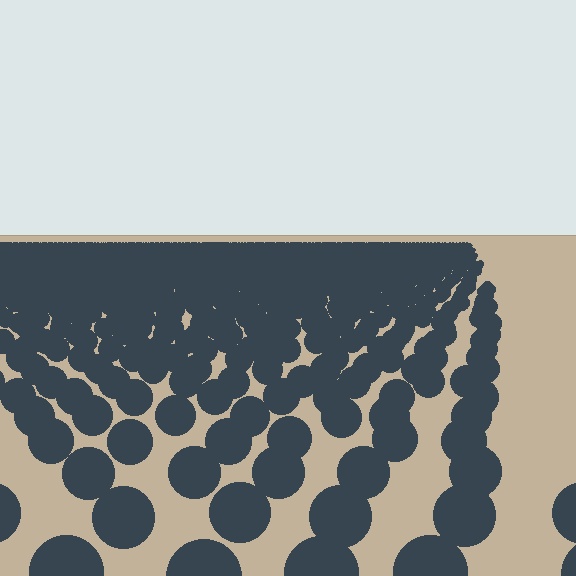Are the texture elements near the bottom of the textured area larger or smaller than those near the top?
Larger. Near the bottom, elements are closer to the viewer and appear at a bigger on-screen size.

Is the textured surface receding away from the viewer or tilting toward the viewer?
The surface is receding away from the viewer. Texture elements get smaller and denser toward the top.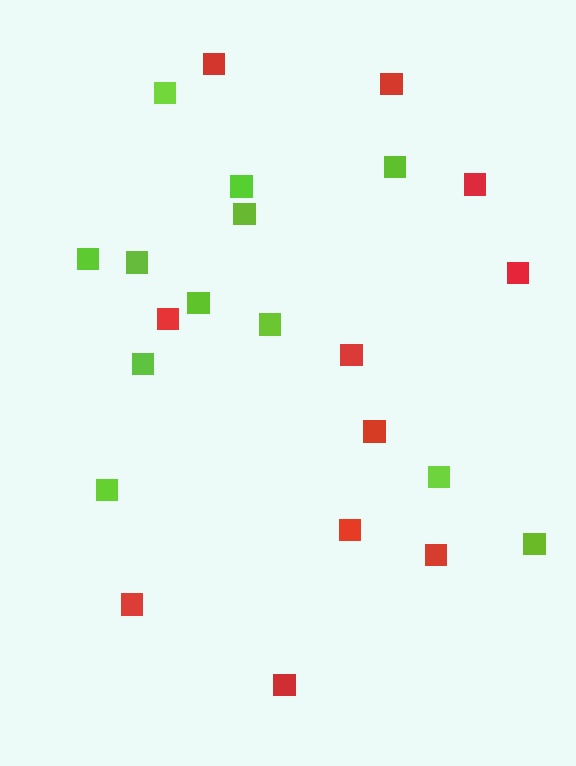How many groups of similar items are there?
There are 2 groups: one group of lime squares (12) and one group of red squares (11).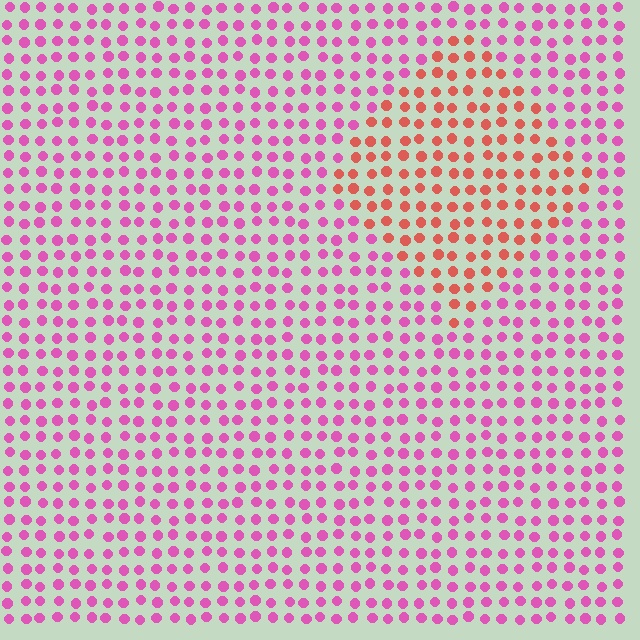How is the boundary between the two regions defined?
The boundary is defined purely by a slight shift in hue (about 47 degrees). Spacing, size, and orientation are identical on both sides.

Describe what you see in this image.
The image is filled with small pink elements in a uniform arrangement. A diamond-shaped region is visible where the elements are tinted to a slightly different hue, forming a subtle color boundary.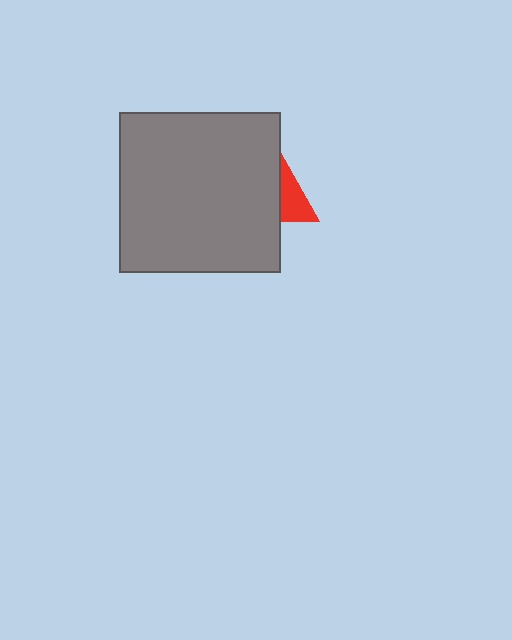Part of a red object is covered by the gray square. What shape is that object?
It is a triangle.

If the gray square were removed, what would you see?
You would see the complete red triangle.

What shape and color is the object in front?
The object in front is a gray square.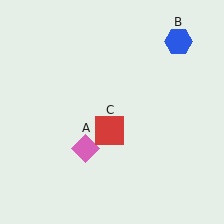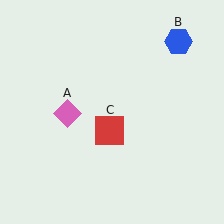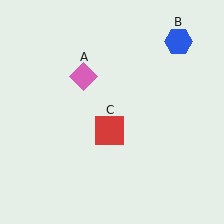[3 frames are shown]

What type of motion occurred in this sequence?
The pink diamond (object A) rotated clockwise around the center of the scene.